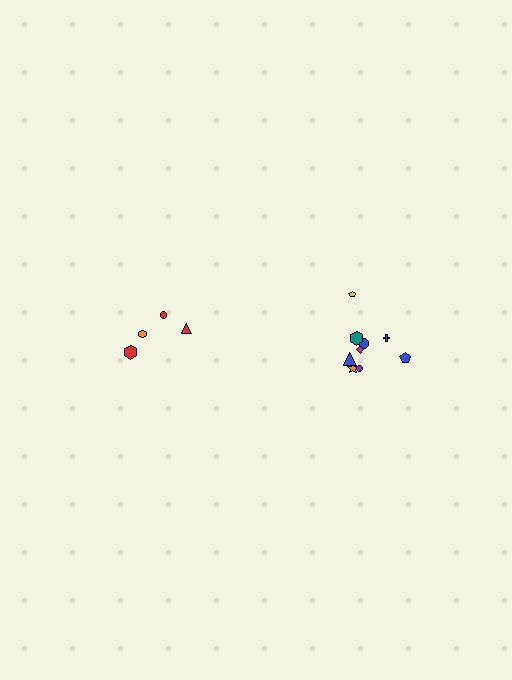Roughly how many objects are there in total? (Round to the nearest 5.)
Roughly 15 objects in total.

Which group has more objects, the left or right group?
The right group.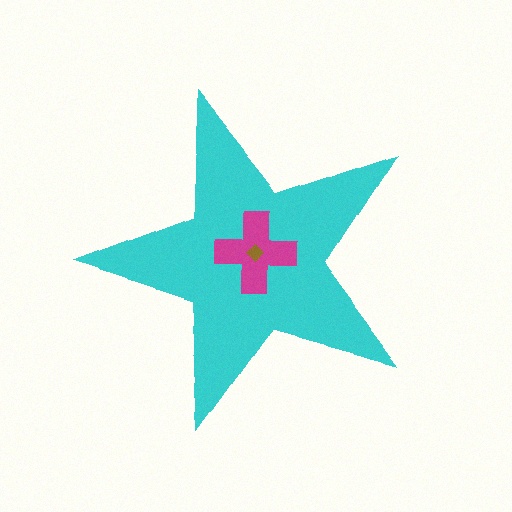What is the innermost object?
The brown diamond.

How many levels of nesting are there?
3.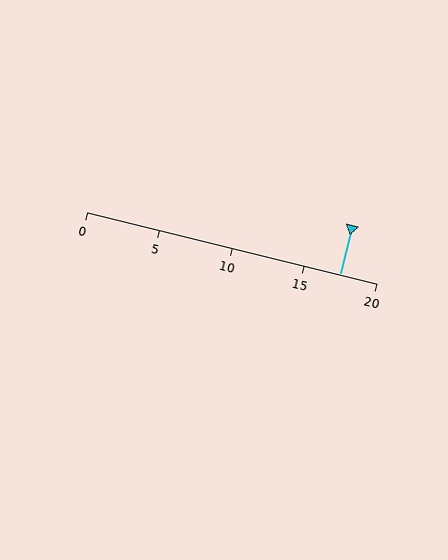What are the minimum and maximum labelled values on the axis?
The axis runs from 0 to 20.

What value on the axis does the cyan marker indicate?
The marker indicates approximately 17.5.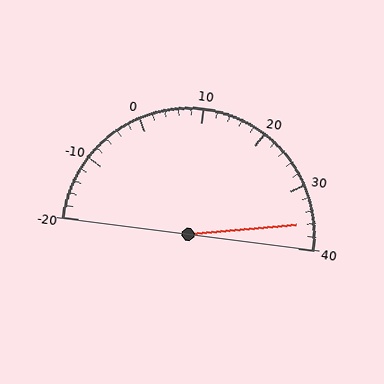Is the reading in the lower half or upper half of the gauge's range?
The reading is in the upper half of the range (-20 to 40).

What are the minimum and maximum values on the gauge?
The gauge ranges from -20 to 40.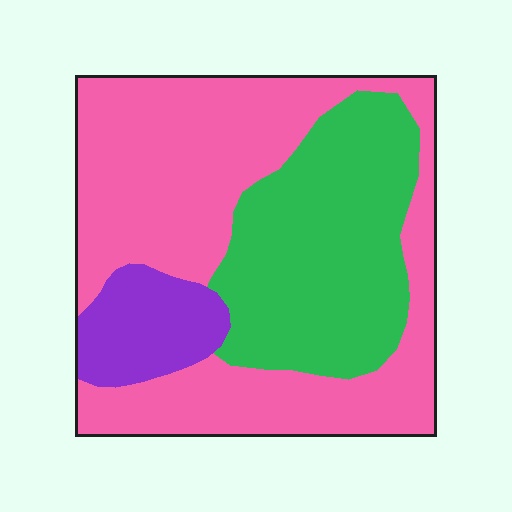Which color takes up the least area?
Purple, at roughly 10%.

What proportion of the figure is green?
Green takes up about one third (1/3) of the figure.